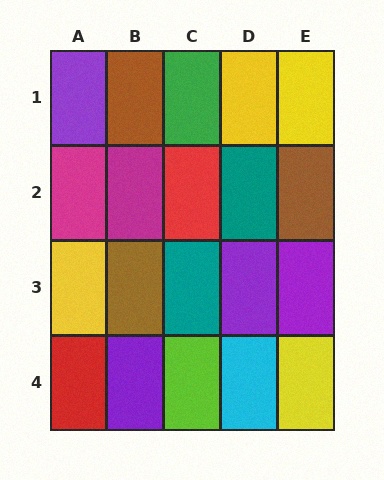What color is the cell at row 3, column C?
Teal.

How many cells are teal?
2 cells are teal.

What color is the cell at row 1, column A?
Purple.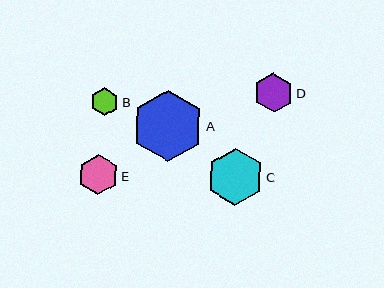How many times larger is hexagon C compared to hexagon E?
Hexagon C is approximately 1.4 times the size of hexagon E.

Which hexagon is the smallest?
Hexagon B is the smallest with a size of approximately 28 pixels.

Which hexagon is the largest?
Hexagon A is the largest with a size of approximately 71 pixels.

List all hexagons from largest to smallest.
From largest to smallest: A, C, E, D, B.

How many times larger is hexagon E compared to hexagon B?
Hexagon E is approximately 1.4 times the size of hexagon B.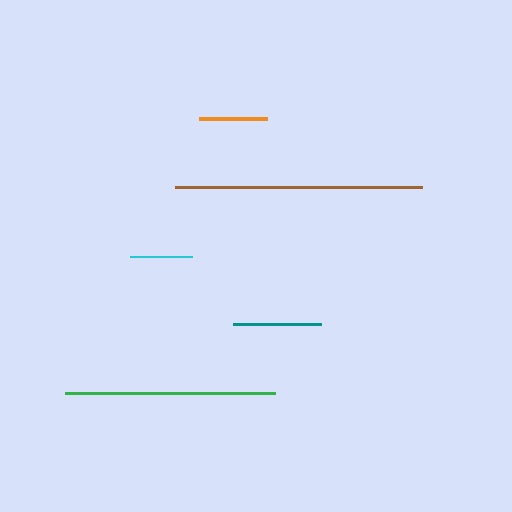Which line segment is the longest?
The brown line is the longest at approximately 247 pixels.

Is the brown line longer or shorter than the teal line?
The brown line is longer than the teal line.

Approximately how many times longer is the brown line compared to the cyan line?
The brown line is approximately 3.9 times the length of the cyan line.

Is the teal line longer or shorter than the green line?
The green line is longer than the teal line.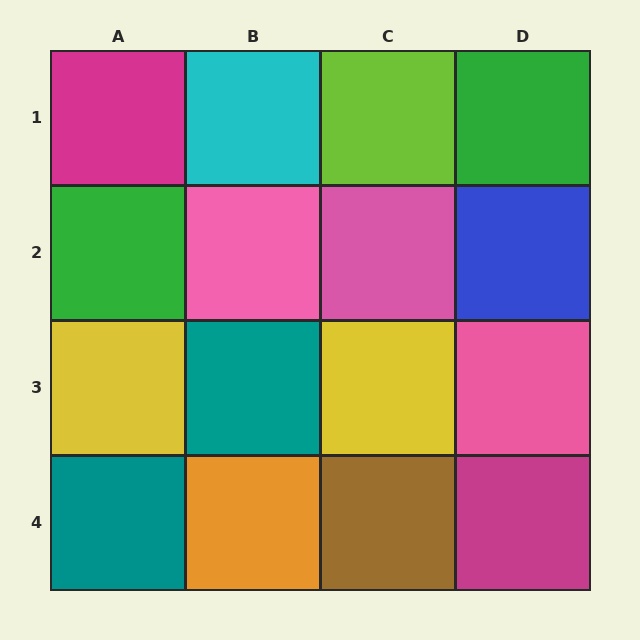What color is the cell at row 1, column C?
Lime.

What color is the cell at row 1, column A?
Magenta.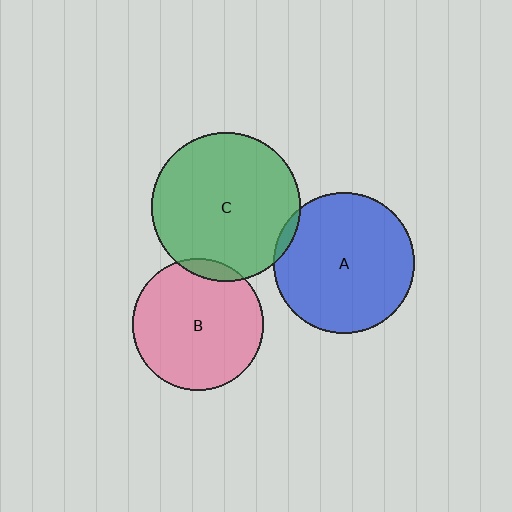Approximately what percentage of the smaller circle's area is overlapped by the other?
Approximately 5%.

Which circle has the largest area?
Circle C (green).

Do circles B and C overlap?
Yes.